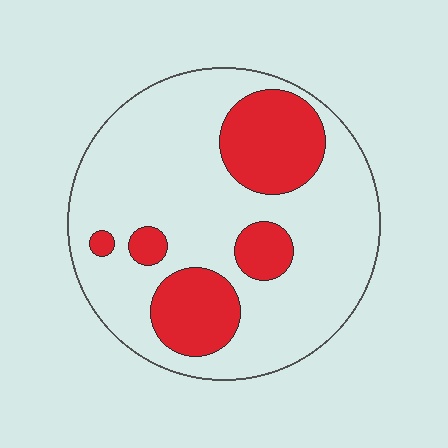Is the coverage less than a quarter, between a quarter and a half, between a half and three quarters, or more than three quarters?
Between a quarter and a half.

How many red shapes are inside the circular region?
5.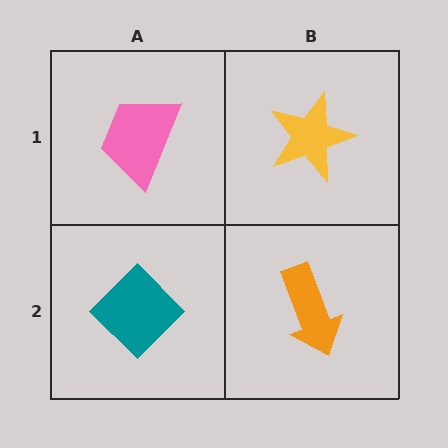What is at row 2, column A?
A teal diamond.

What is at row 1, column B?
A yellow star.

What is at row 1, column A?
A pink trapezoid.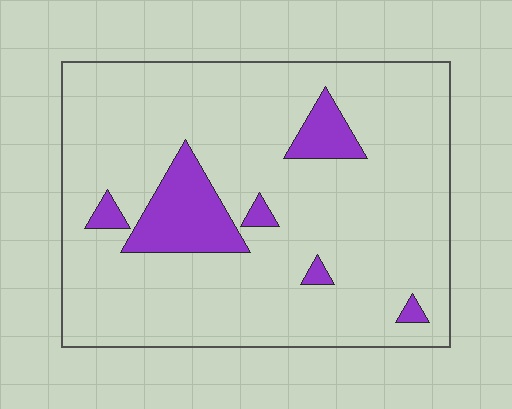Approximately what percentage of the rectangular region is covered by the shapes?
Approximately 10%.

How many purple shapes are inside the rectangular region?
6.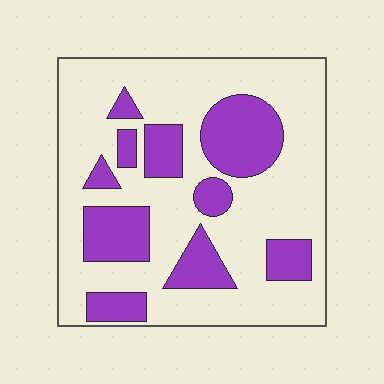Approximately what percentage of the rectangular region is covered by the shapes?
Approximately 30%.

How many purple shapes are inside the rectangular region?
10.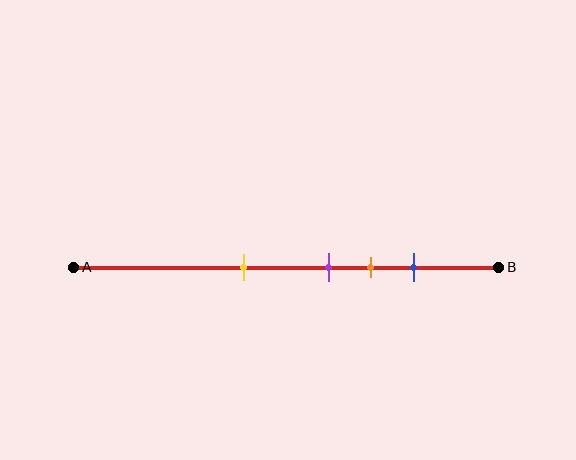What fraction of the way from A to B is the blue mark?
The blue mark is approximately 80% (0.8) of the way from A to B.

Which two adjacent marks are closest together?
The purple and orange marks are the closest adjacent pair.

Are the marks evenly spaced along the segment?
No, the marks are not evenly spaced.